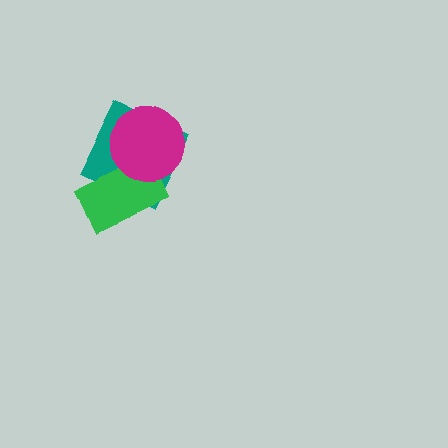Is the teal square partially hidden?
Yes, it is partially covered by another shape.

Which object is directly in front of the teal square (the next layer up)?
The green rectangle is directly in front of the teal square.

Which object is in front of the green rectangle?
The magenta circle is in front of the green rectangle.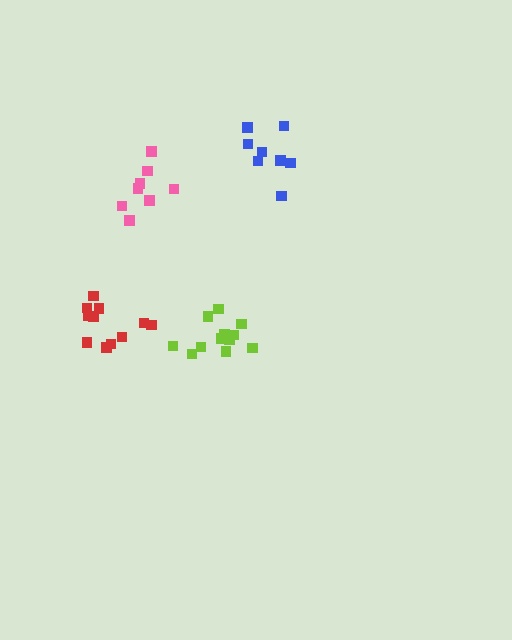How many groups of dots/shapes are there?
There are 4 groups.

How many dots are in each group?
Group 1: 8 dots, Group 2: 12 dots, Group 3: 8 dots, Group 4: 11 dots (39 total).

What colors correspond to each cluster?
The clusters are colored: blue, lime, pink, red.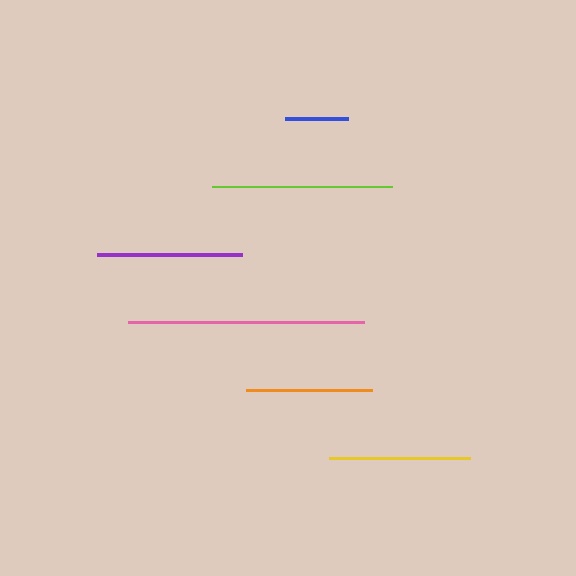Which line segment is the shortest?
The blue line is the shortest at approximately 63 pixels.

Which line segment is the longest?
The pink line is the longest at approximately 236 pixels.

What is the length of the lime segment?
The lime segment is approximately 179 pixels long.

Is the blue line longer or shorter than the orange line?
The orange line is longer than the blue line.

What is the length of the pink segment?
The pink segment is approximately 236 pixels long.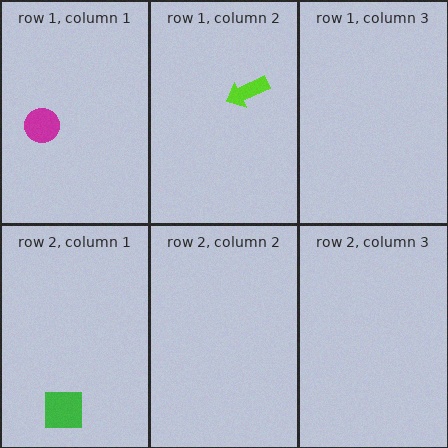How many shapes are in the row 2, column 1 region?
1.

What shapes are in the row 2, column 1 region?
The green square.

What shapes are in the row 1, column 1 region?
The magenta circle.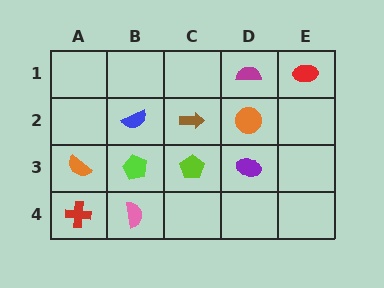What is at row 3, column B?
A lime pentagon.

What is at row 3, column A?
An orange semicircle.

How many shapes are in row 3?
4 shapes.